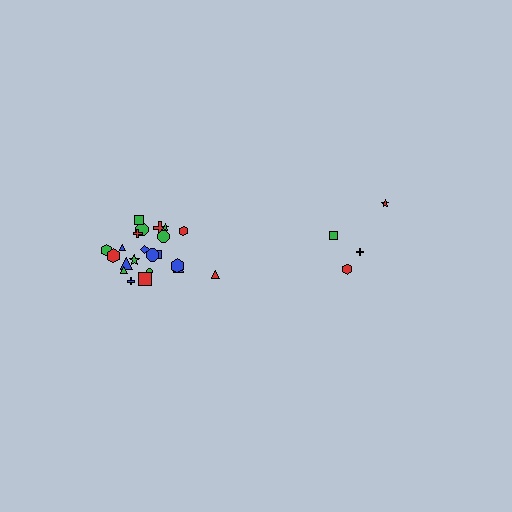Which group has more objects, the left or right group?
The left group.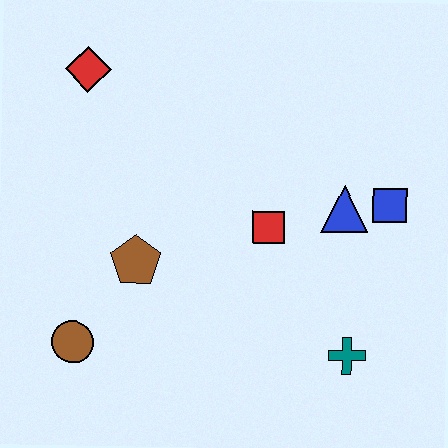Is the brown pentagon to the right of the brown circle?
Yes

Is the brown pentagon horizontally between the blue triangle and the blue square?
No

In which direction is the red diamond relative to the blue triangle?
The red diamond is to the left of the blue triangle.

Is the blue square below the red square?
No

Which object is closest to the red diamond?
The brown pentagon is closest to the red diamond.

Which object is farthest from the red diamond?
The teal cross is farthest from the red diamond.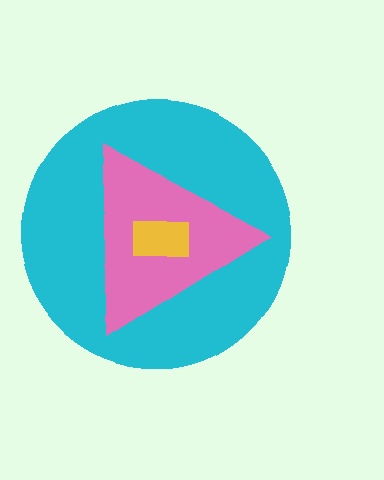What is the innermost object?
The yellow rectangle.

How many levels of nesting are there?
3.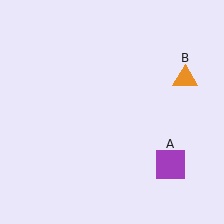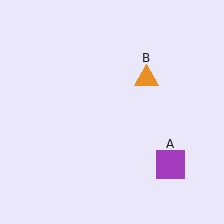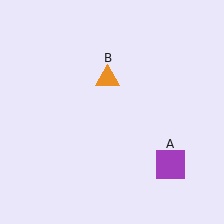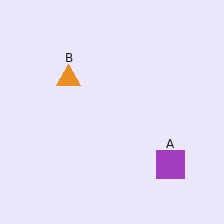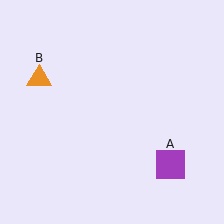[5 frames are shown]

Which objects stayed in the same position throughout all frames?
Purple square (object A) remained stationary.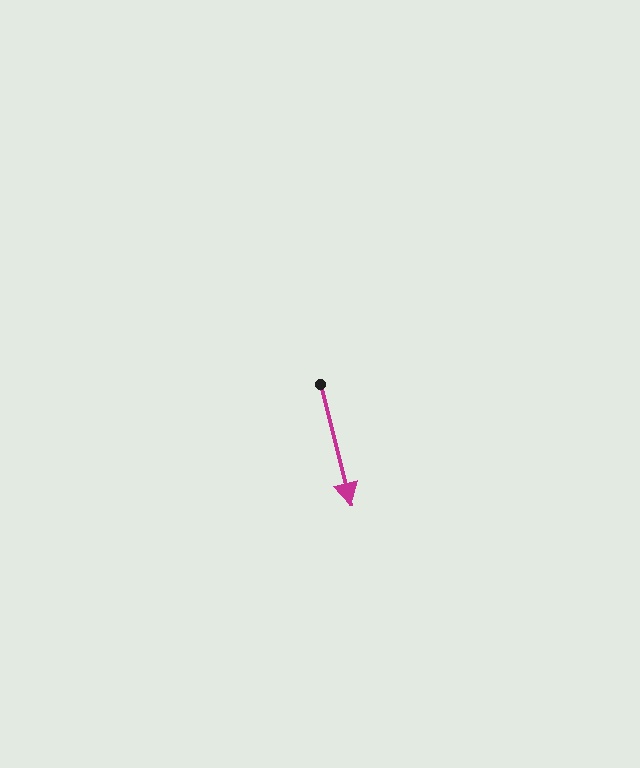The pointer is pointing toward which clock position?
Roughly 6 o'clock.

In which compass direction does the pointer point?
South.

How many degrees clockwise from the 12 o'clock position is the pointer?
Approximately 166 degrees.